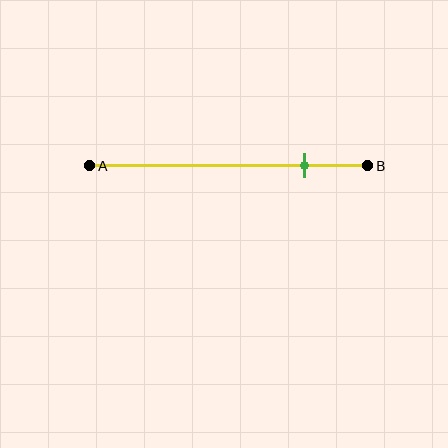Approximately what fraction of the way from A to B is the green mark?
The green mark is approximately 75% of the way from A to B.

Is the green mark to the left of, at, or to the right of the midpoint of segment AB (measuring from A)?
The green mark is to the right of the midpoint of segment AB.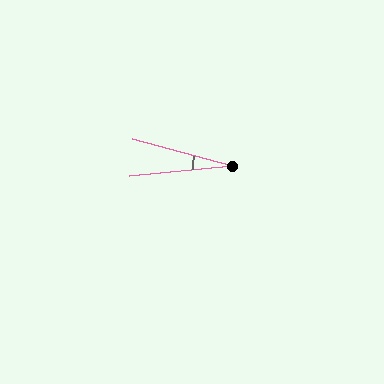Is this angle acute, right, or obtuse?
It is acute.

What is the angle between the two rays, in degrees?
Approximately 21 degrees.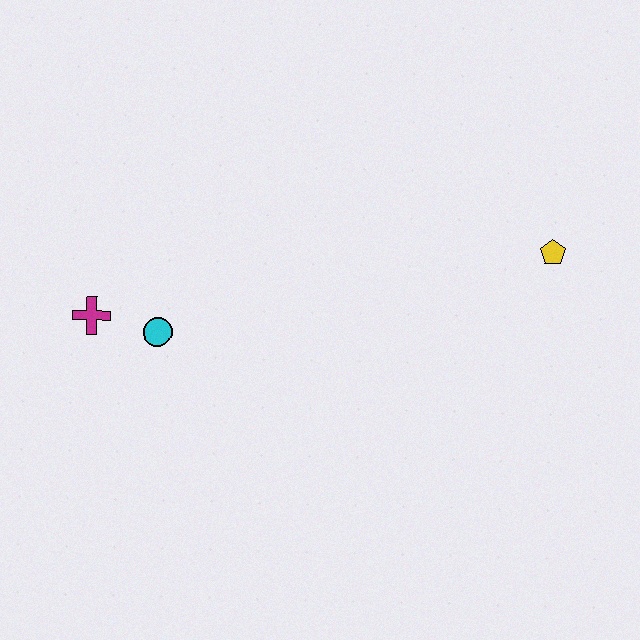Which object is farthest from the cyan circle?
The yellow pentagon is farthest from the cyan circle.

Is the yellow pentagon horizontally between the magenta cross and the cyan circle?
No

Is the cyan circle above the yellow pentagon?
No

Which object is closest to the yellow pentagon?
The cyan circle is closest to the yellow pentagon.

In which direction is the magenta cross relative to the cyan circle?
The magenta cross is to the left of the cyan circle.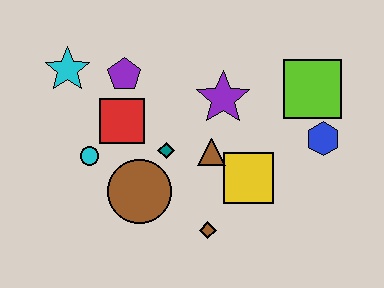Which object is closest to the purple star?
The brown triangle is closest to the purple star.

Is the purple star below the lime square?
Yes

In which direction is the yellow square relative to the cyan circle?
The yellow square is to the right of the cyan circle.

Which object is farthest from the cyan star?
The blue hexagon is farthest from the cyan star.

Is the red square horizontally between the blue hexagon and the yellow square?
No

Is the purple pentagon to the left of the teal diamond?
Yes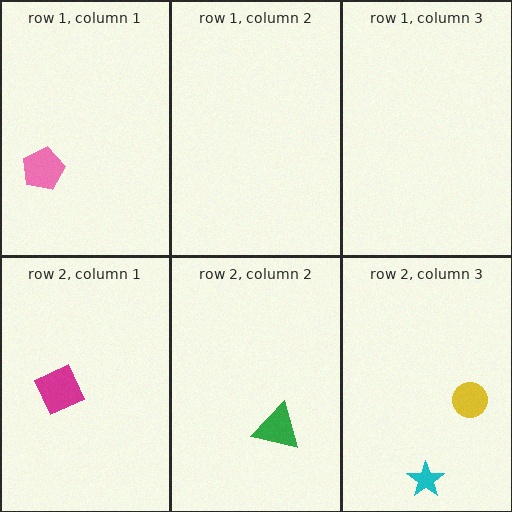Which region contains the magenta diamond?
The row 2, column 1 region.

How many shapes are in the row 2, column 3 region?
2.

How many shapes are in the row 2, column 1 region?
1.